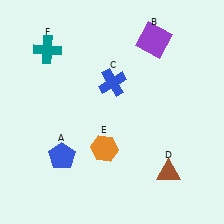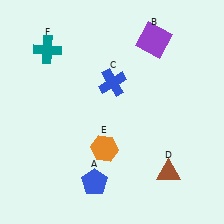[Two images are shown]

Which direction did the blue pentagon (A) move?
The blue pentagon (A) moved right.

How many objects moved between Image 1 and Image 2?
1 object moved between the two images.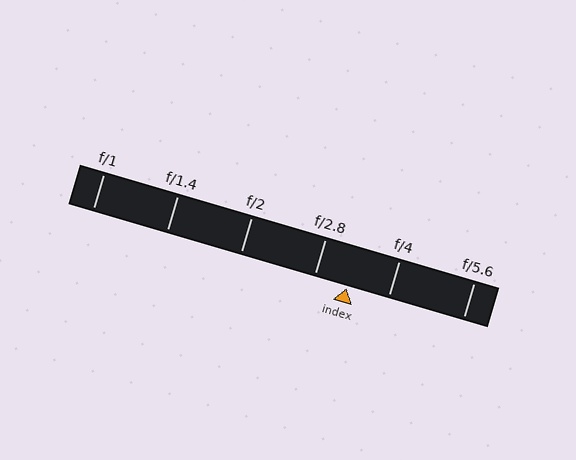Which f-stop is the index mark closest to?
The index mark is closest to f/2.8.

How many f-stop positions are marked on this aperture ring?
There are 6 f-stop positions marked.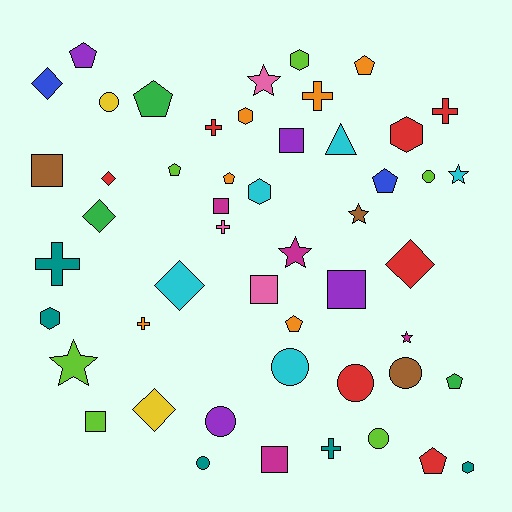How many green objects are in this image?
There are 3 green objects.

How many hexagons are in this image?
There are 6 hexagons.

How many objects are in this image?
There are 50 objects.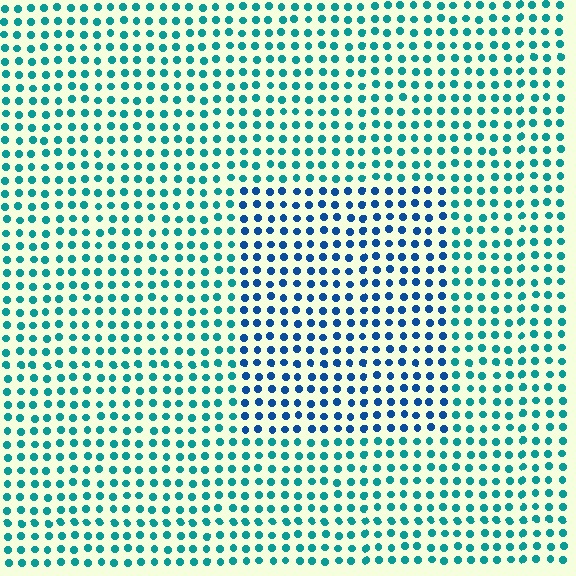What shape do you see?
I see a rectangle.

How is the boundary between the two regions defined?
The boundary is defined purely by a slight shift in hue (about 35 degrees). Spacing, size, and orientation are identical on both sides.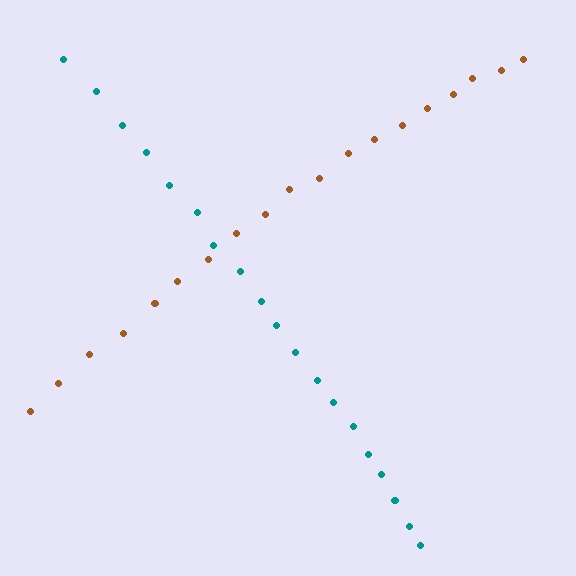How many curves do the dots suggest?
There are 2 distinct paths.